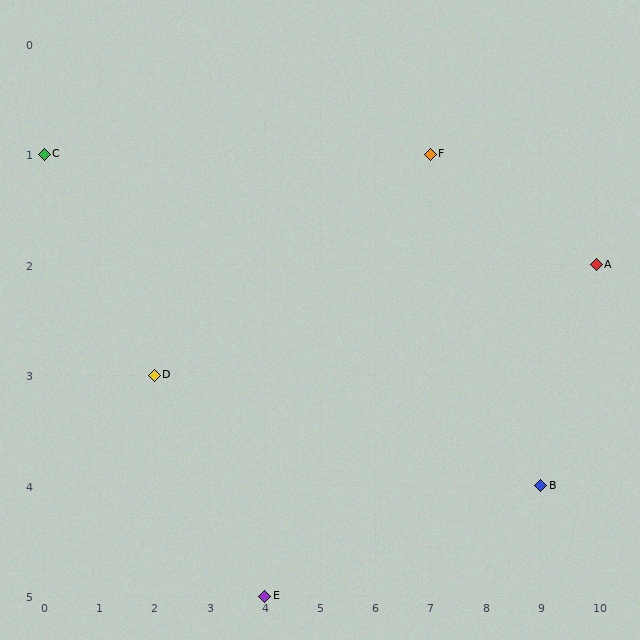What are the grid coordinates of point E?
Point E is at grid coordinates (4, 5).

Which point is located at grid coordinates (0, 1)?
Point C is at (0, 1).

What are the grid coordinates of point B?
Point B is at grid coordinates (9, 4).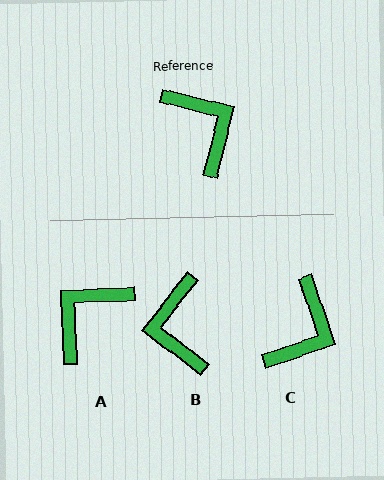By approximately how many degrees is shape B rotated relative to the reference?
Approximately 156 degrees counter-clockwise.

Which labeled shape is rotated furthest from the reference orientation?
B, about 156 degrees away.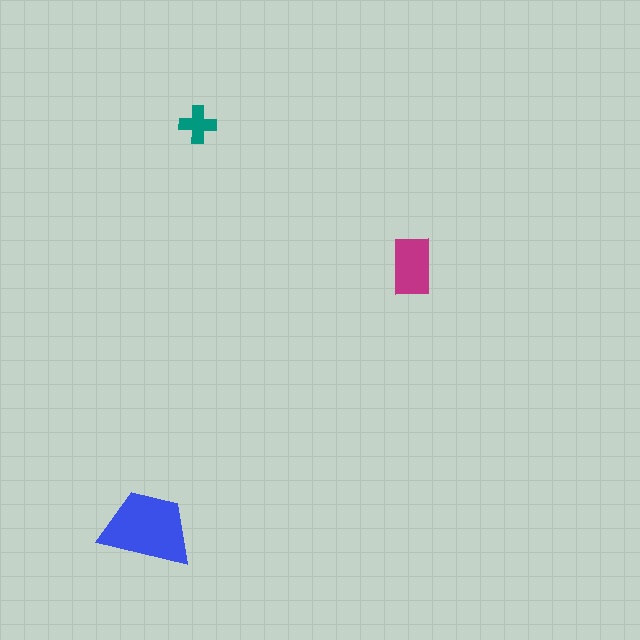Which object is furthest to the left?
The blue trapezoid is leftmost.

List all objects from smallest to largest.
The teal cross, the magenta rectangle, the blue trapezoid.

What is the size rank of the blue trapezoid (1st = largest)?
1st.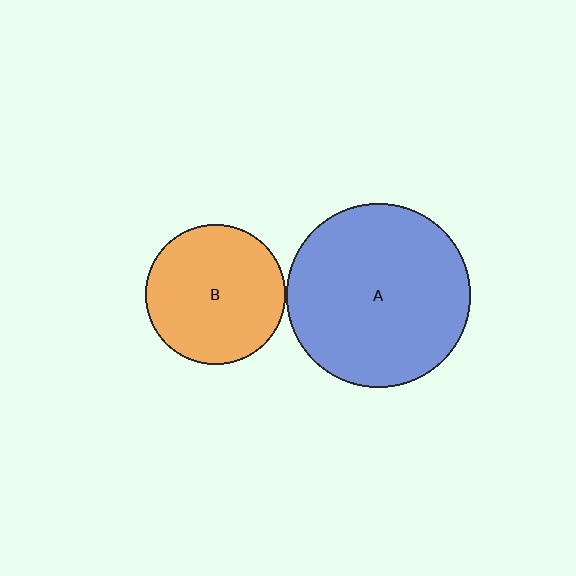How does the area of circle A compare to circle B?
Approximately 1.7 times.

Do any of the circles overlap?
No, none of the circles overlap.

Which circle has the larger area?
Circle A (blue).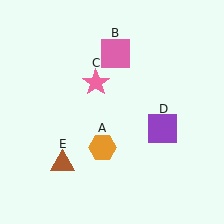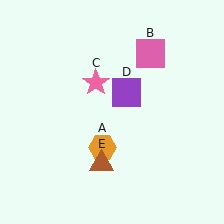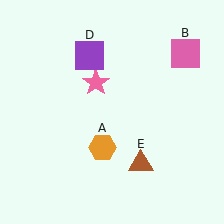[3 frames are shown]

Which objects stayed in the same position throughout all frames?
Orange hexagon (object A) and pink star (object C) remained stationary.